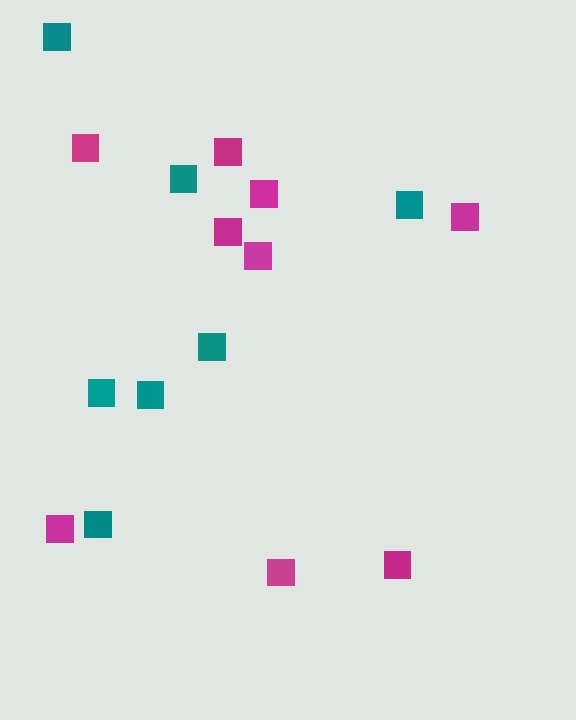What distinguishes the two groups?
There are 2 groups: one group of magenta squares (9) and one group of teal squares (7).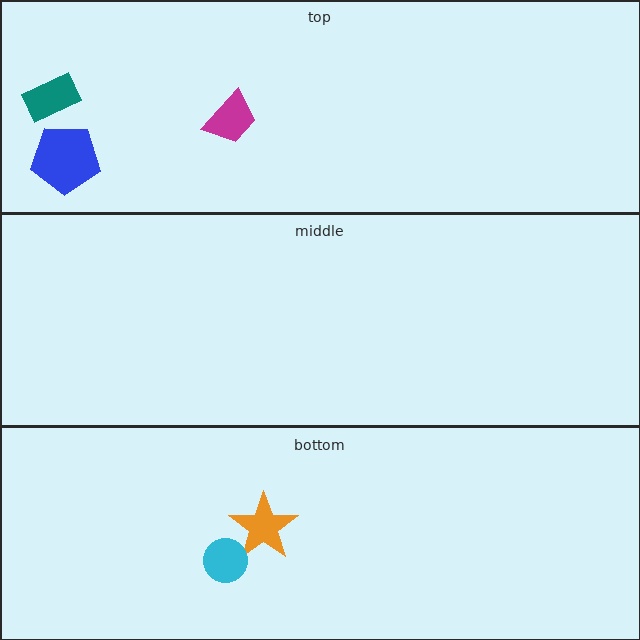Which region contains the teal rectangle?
The top region.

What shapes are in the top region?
The magenta trapezoid, the blue pentagon, the teal rectangle.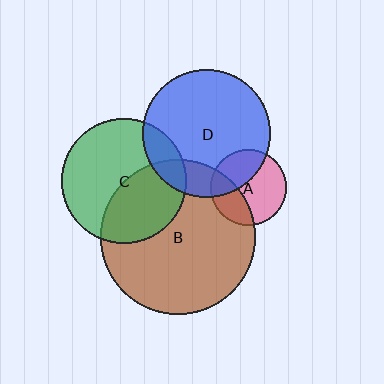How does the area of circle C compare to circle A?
Approximately 2.6 times.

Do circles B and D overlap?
Yes.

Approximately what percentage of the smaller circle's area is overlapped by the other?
Approximately 15%.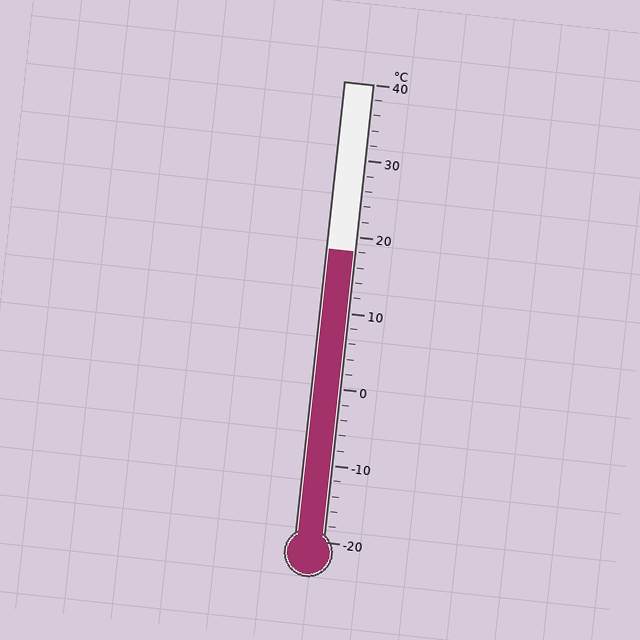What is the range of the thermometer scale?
The thermometer scale ranges from -20°C to 40°C.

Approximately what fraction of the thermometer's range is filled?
The thermometer is filled to approximately 65% of its range.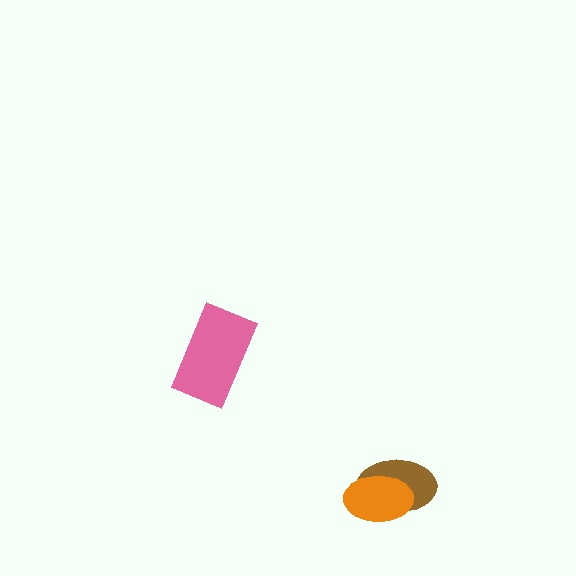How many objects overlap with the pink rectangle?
0 objects overlap with the pink rectangle.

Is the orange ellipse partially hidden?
No, no other shape covers it.